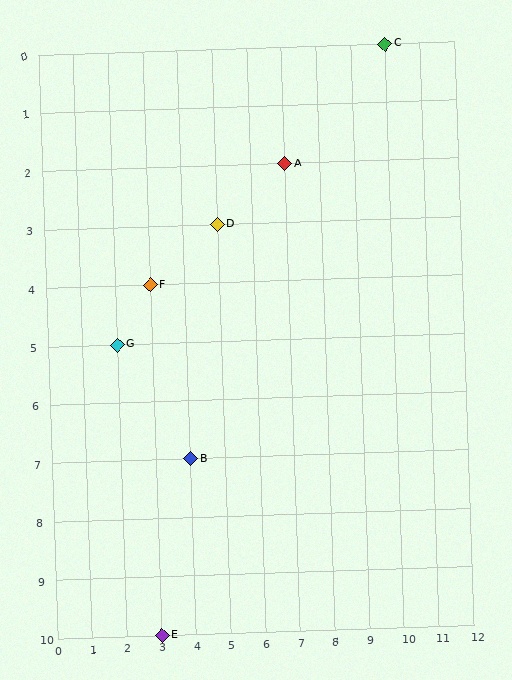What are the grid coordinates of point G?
Point G is at grid coordinates (2, 5).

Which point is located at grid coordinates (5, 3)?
Point D is at (5, 3).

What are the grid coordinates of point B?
Point B is at grid coordinates (4, 7).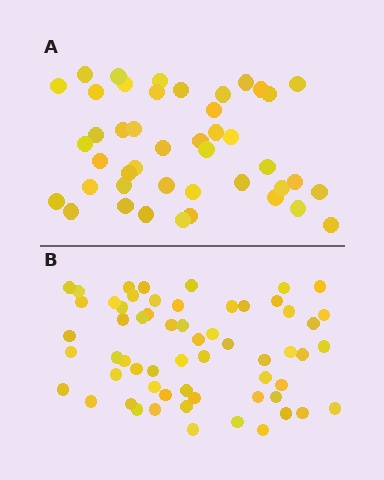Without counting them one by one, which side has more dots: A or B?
Region B (the bottom region) has more dots.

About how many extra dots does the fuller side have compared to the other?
Region B has approximately 15 more dots than region A.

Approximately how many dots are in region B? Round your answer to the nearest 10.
About 60 dots.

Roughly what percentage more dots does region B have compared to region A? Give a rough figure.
About 35% more.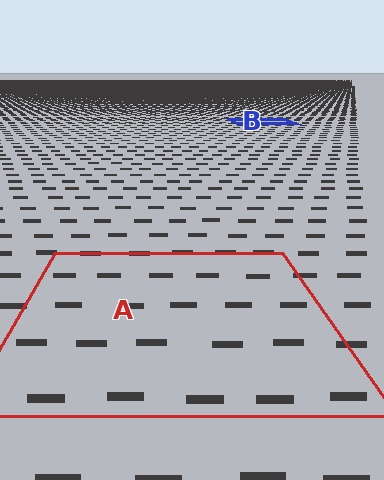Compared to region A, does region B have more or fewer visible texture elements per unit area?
Region B has more texture elements per unit area — they are packed more densely because it is farther away.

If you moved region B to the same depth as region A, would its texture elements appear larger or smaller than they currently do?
They would appear larger. At a closer depth, the same texture elements are projected at a bigger on-screen size.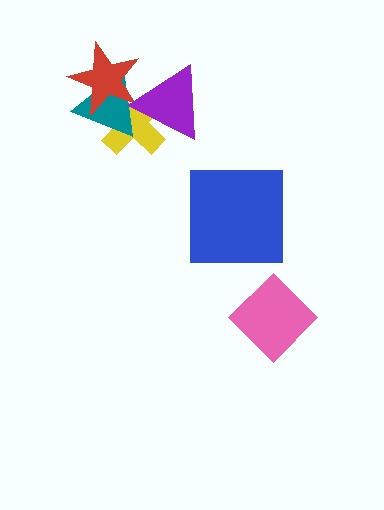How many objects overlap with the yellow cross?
3 objects overlap with the yellow cross.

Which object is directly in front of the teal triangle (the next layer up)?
The red star is directly in front of the teal triangle.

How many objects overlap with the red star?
3 objects overlap with the red star.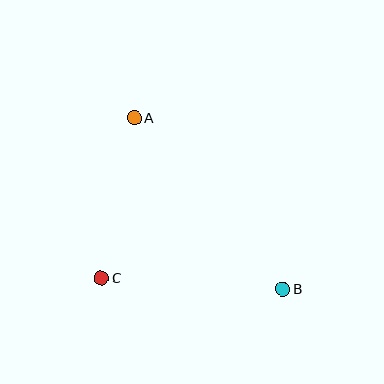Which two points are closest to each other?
Points A and C are closest to each other.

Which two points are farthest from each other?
Points A and B are farthest from each other.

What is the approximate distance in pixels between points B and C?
The distance between B and C is approximately 182 pixels.